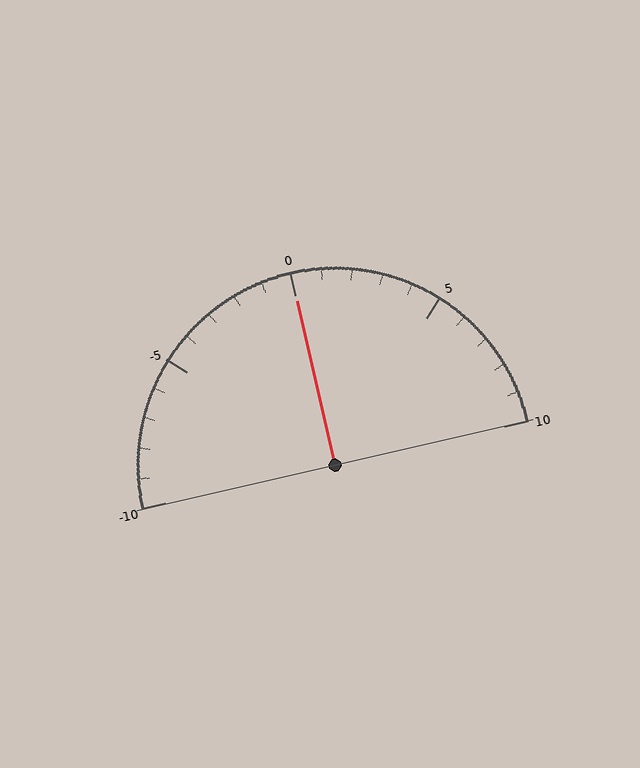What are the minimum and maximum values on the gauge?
The gauge ranges from -10 to 10.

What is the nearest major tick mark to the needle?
The nearest major tick mark is 0.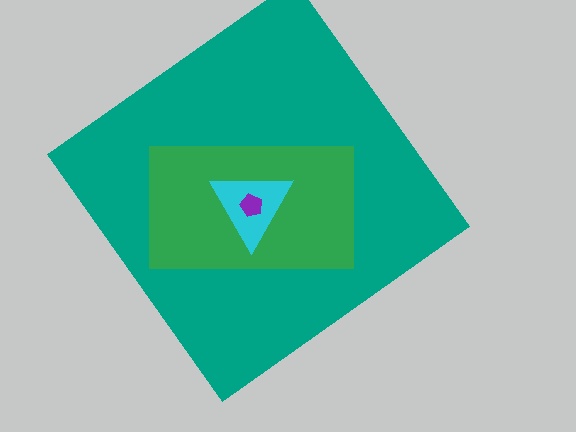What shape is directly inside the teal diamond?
The green rectangle.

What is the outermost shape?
The teal diamond.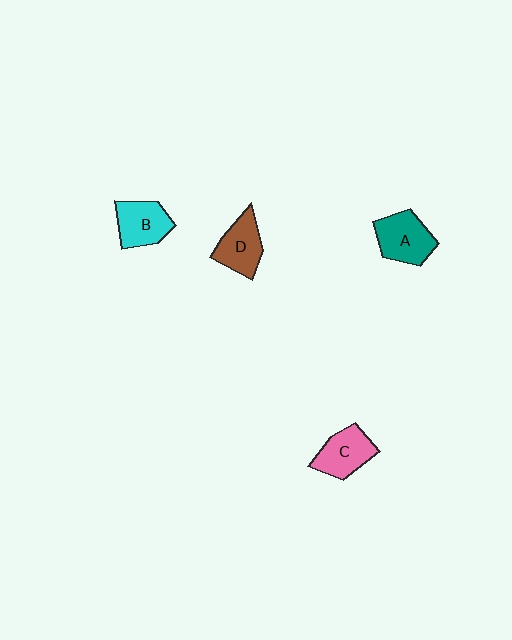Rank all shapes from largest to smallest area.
From largest to smallest: A (teal), C (pink), D (brown), B (cyan).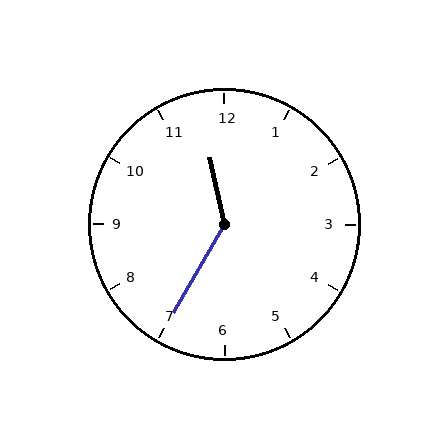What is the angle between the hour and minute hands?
Approximately 138 degrees.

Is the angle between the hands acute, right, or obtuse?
It is obtuse.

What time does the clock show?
11:35.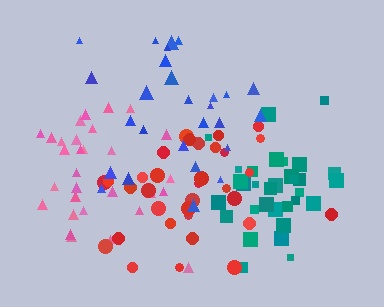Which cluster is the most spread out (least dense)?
Blue.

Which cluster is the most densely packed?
Teal.